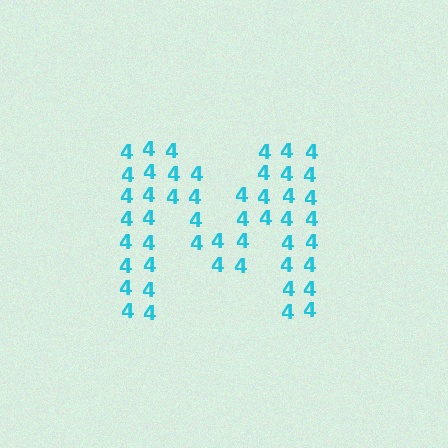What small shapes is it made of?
It is made of small digit 4's.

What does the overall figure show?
The overall figure shows the letter M.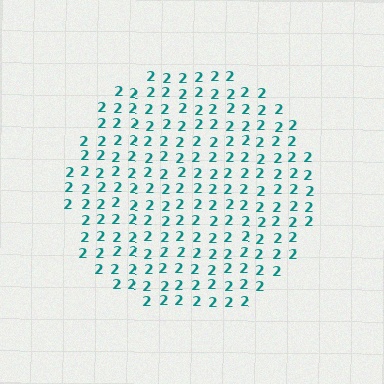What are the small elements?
The small elements are digit 2's.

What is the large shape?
The large shape is a circle.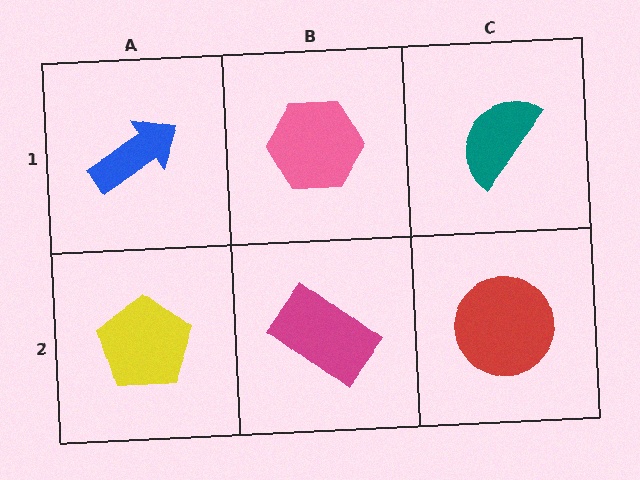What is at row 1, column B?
A pink hexagon.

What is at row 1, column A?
A blue arrow.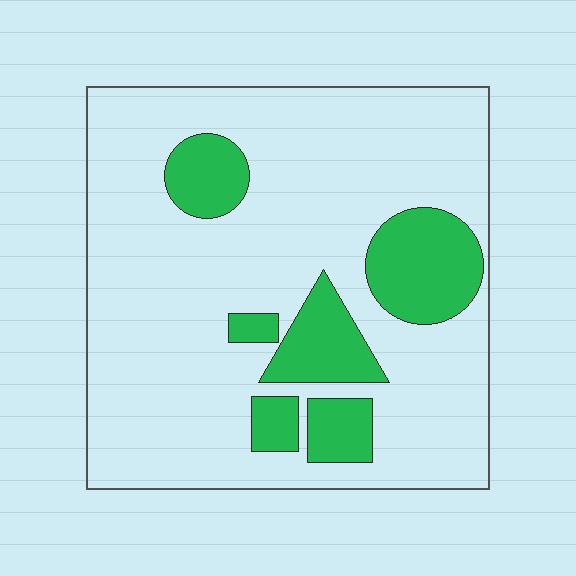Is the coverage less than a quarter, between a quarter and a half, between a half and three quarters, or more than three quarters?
Less than a quarter.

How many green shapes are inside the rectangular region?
6.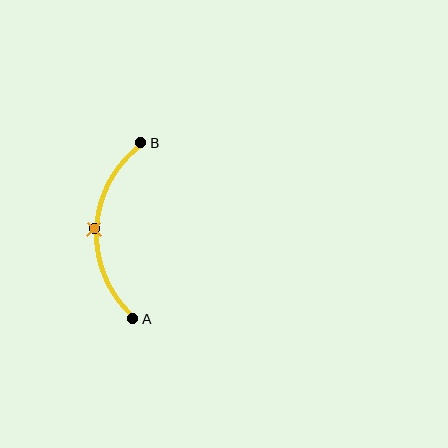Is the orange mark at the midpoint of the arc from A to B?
Yes. The orange mark lies on the arc at equal arc-length from both A and B — it is the arc midpoint.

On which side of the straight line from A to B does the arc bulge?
The arc bulges to the left of the straight line connecting A and B.